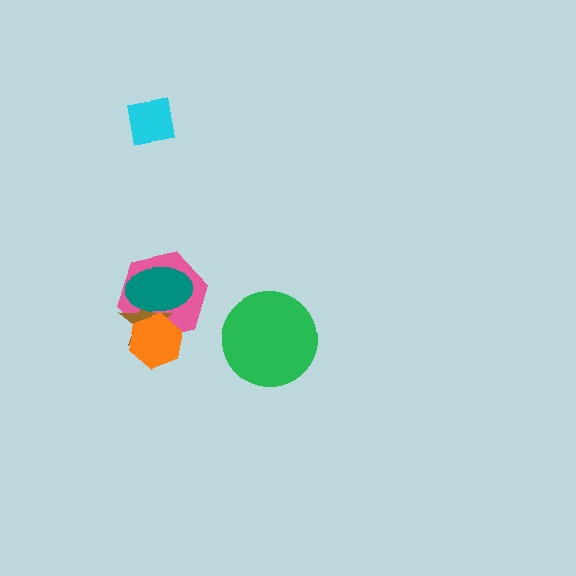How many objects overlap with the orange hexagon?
3 objects overlap with the orange hexagon.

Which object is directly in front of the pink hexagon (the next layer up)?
The brown star is directly in front of the pink hexagon.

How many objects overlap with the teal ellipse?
3 objects overlap with the teal ellipse.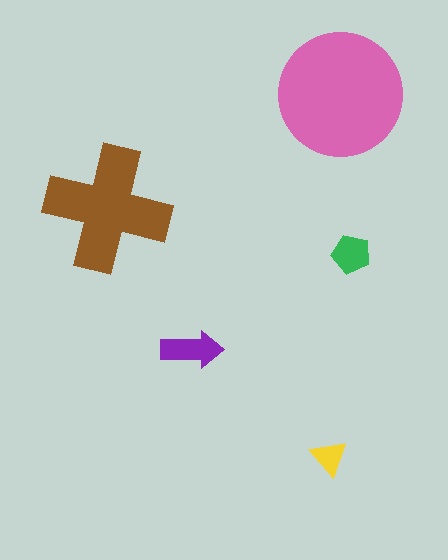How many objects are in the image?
There are 5 objects in the image.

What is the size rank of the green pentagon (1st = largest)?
4th.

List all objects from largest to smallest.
The pink circle, the brown cross, the purple arrow, the green pentagon, the yellow triangle.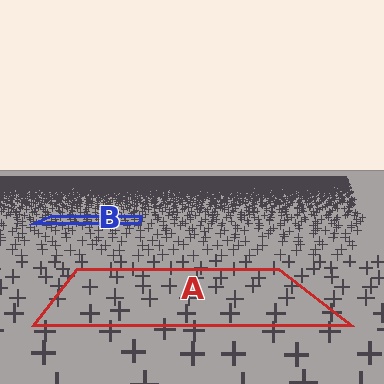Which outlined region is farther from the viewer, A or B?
Region B is farther from the viewer — the texture elements inside it appear smaller and more densely packed.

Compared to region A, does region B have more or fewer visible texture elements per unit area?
Region B has more texture elements per unit area — they are packed more densely because it is farther away.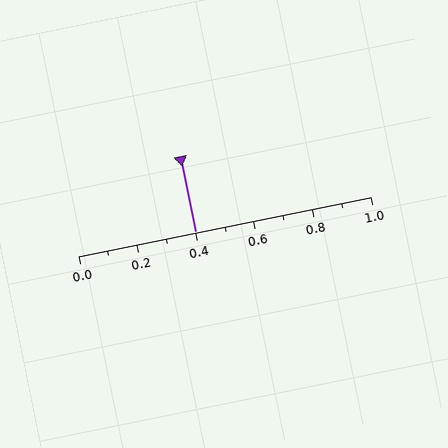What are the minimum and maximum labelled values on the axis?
The axis runs from 0.0 to 1.0.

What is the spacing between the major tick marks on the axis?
The major ticks are spaced 0.2 apart.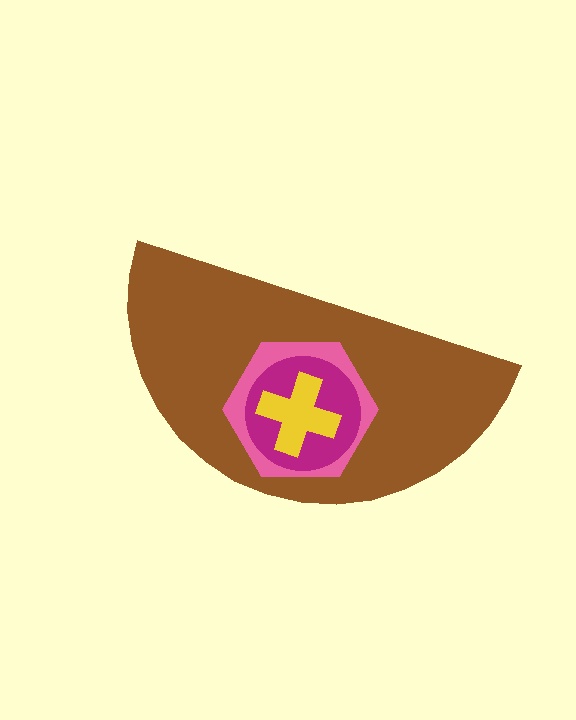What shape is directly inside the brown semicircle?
The pink hexagon.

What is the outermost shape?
The brown semicircle.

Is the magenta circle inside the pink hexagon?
Yes.